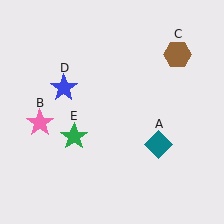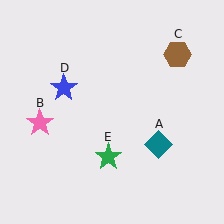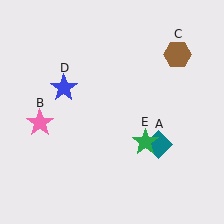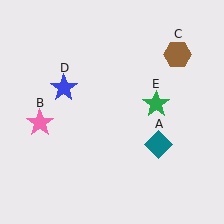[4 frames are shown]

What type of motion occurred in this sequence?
The green star (object E) rotated counterclockwise around the center of the scene.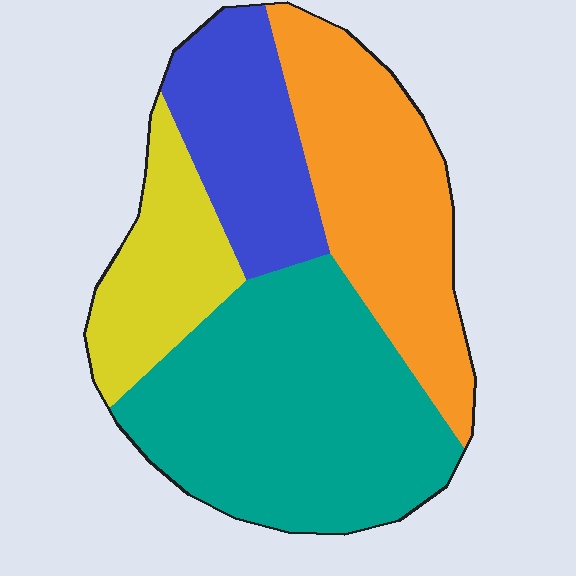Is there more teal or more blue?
Teal.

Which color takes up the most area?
Teal, at roughly 40%.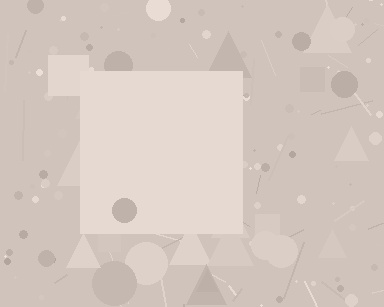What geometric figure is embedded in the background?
A square is embedded in the background.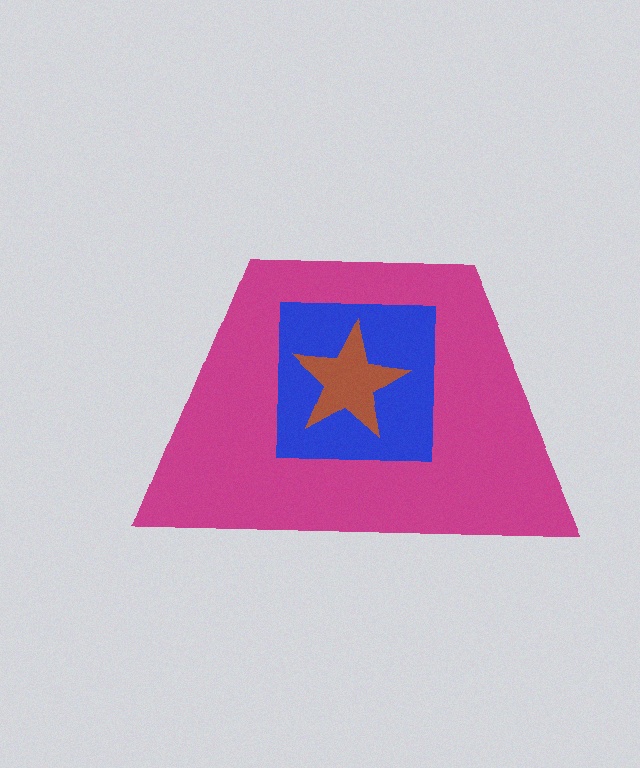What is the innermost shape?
The brown star.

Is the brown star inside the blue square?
Yes.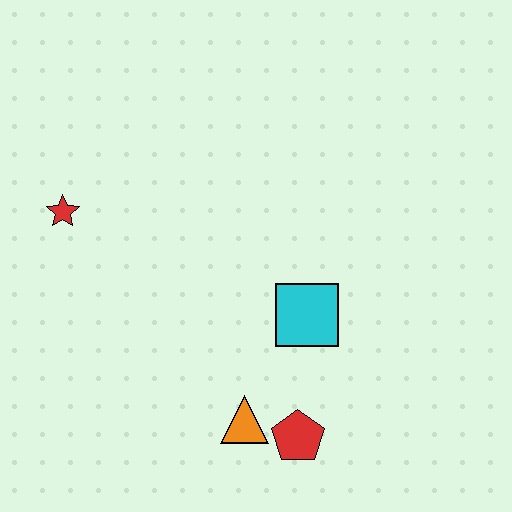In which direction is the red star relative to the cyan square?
The red star is to the left of the cyan square.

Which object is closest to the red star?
The cyan square is closest to the red star.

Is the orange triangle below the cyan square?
Yes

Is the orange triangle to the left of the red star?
No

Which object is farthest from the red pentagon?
The red star is farthest from the red pentagon.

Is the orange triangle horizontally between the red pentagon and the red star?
Yes